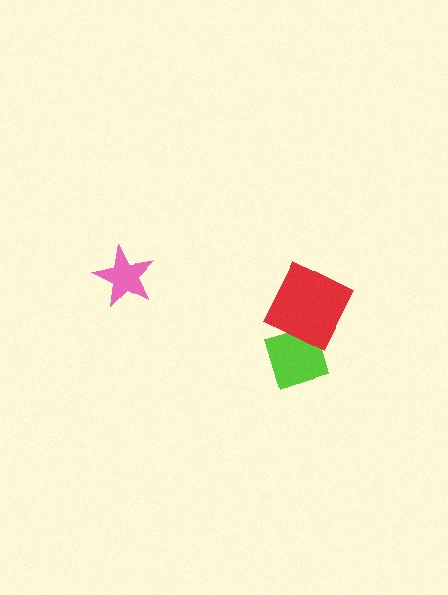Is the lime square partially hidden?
Yes, it is partially covered by another shape.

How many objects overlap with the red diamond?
1 object overlaps with the red diamond.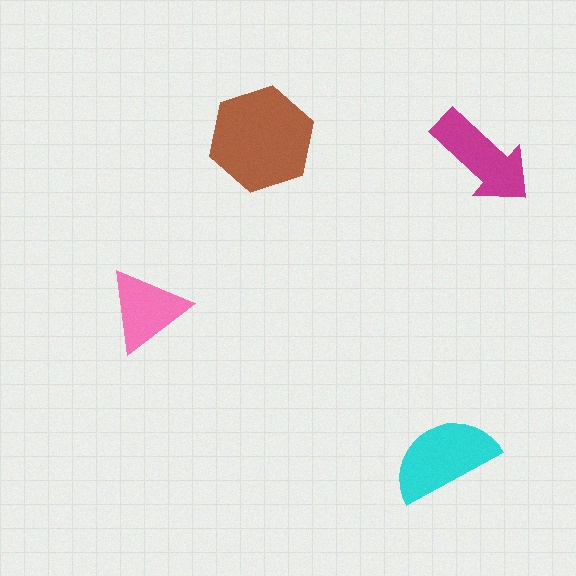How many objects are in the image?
There are 4 objects in the image.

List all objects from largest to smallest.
The brown hexagon, the cyan semicircle, the magenta arrow, the pink triangle.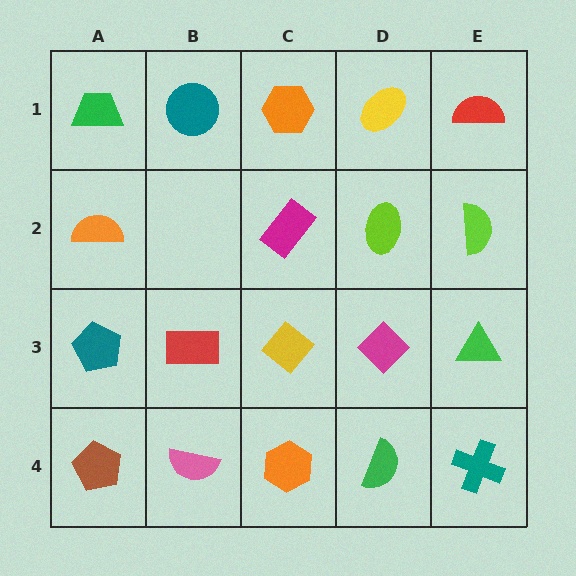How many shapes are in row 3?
5 shapes.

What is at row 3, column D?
A magenta diamond.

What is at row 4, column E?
A teal cross.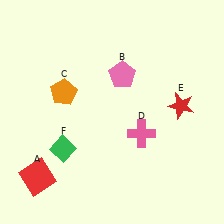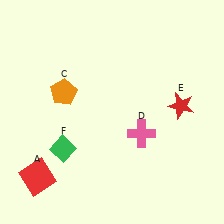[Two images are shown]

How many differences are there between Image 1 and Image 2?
There is 1 difference between the two images.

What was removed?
The pink pentagon (B) was removed in Image 2.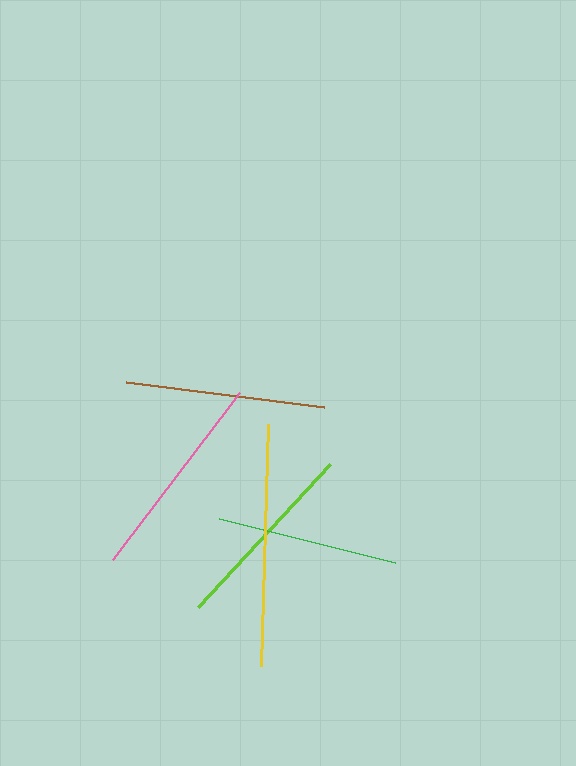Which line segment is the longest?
The yellow line is the longest at approximately 242 pixels.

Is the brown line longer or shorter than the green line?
The brown line is longer than the green line.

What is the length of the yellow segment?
The yellow segment is approximately 242 pixels long.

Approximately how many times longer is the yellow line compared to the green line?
The yellow line is approximately 1.3 times the length of the green line.